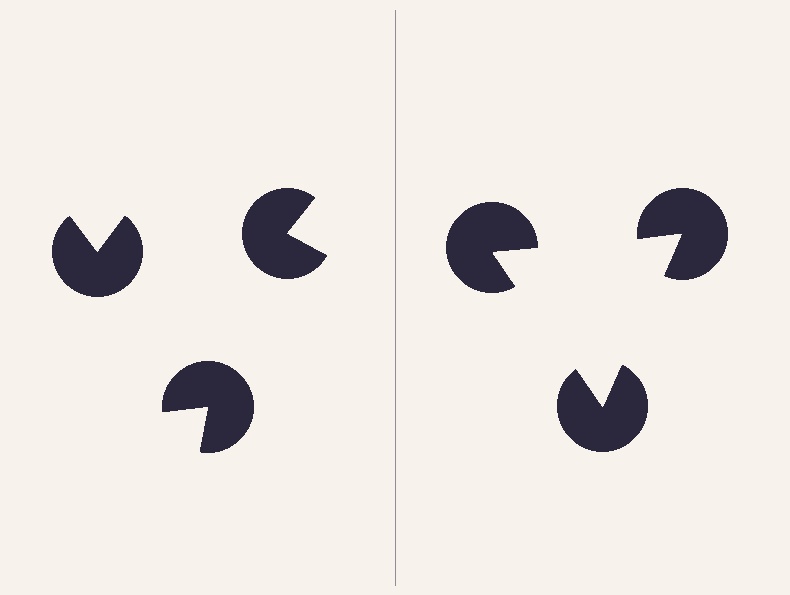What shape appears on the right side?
An illusory triangle.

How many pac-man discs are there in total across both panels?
6 — 3 on each side.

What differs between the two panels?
The pac-man discs are positioned identically on both sides; only the wedge orientations differ. On the right they align to a triangle; on the left they are misaligned.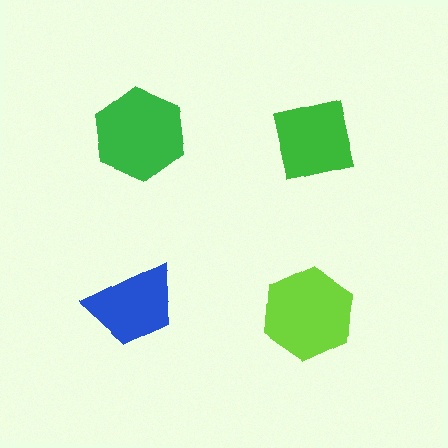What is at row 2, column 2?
A lime hexagon.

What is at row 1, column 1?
A green hexagon.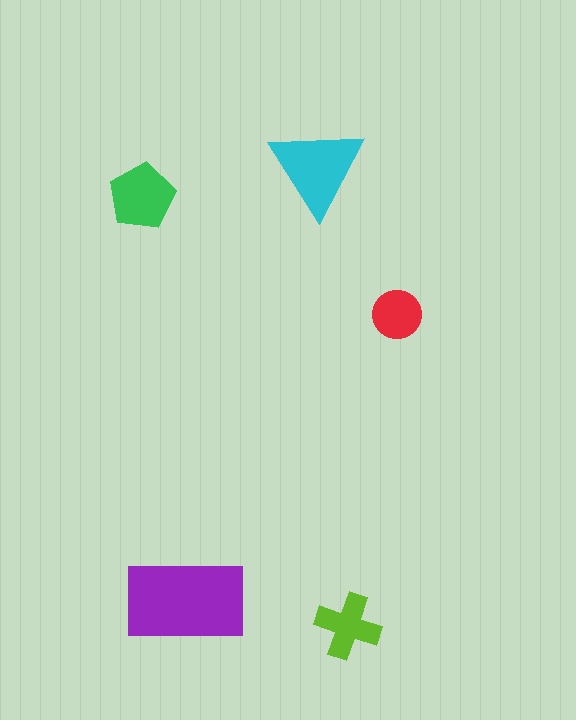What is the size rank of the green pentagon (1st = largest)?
3rd.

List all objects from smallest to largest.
The red circle, the lime cross, the green pentagon, the cyan triangle, the purple rectangle.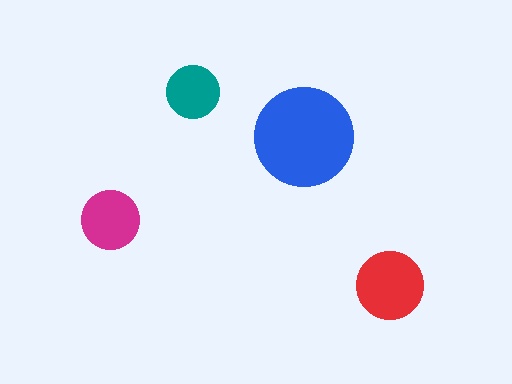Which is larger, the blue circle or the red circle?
The blue one.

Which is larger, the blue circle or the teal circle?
The blue one.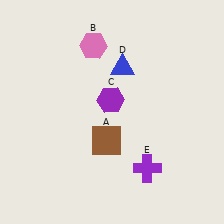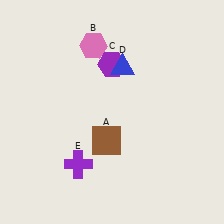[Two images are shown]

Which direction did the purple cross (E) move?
The purple cross (E) moved left.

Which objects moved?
The objects that moved are: the purple hexagon (C), the purple cross (E).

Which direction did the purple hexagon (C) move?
The purple hexagon (C) moved up.